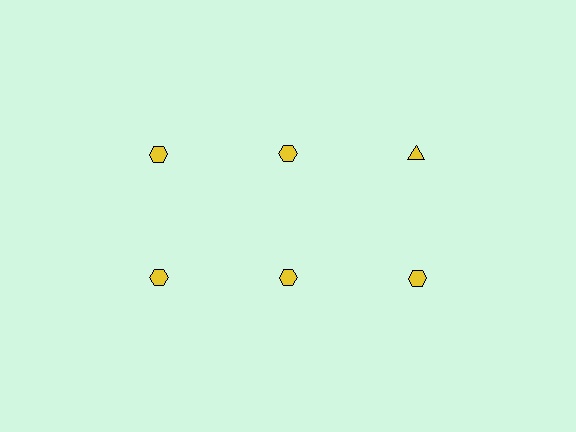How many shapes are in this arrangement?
There are 6 shapes arranged in a grid pattern.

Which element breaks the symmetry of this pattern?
The yellow triangle in the top row, center column breaks the symmetry. All other shapes are yellow hexagons.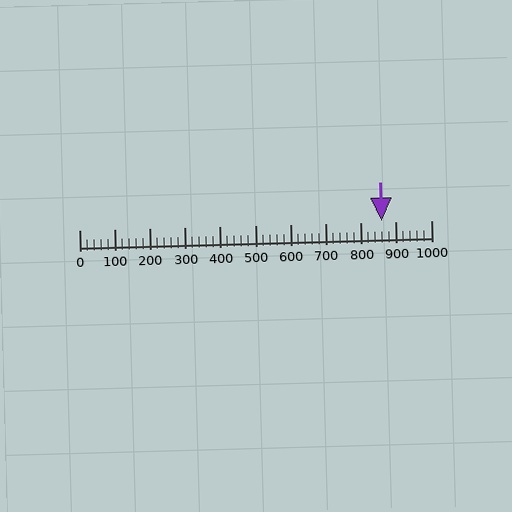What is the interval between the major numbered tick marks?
The major tick marks are spaced 100 units apart.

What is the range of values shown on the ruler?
The ruler shows values from 0 to 1000.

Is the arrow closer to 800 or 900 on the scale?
The arrow is closer to 900.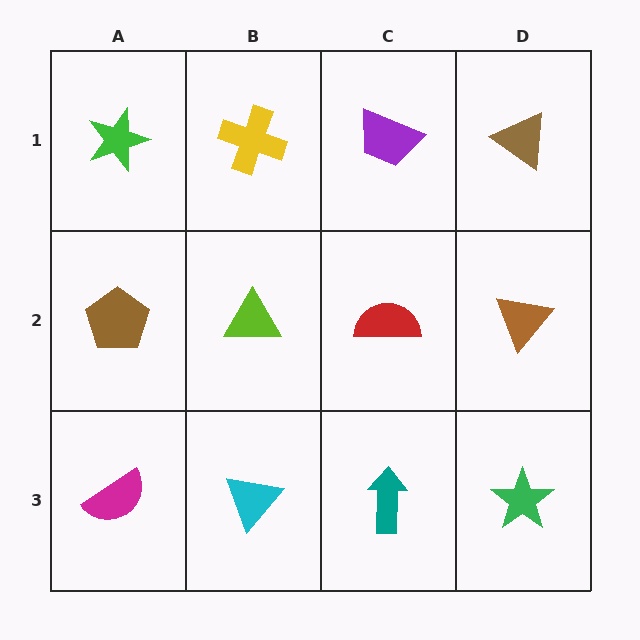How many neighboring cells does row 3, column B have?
3.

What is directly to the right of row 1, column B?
A purple trapezoid.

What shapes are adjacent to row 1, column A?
A brown pentagon (row 2, column A), a yellow cross (row 1, column B).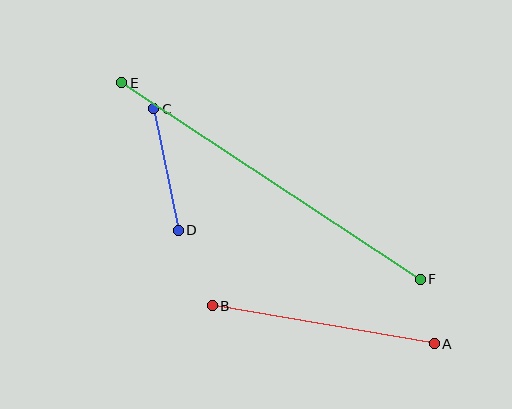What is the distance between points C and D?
The distance is approximately 124 pixels.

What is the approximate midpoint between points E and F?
The midpoint is at approximately (271, 181) pixels.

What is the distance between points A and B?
The distance is approximately 225 pixels.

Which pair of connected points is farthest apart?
Points E and F are farthest apart.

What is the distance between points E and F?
The distance is approximately 357 pixels.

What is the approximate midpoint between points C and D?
The midpoint is at approximately (166, 170) pixels.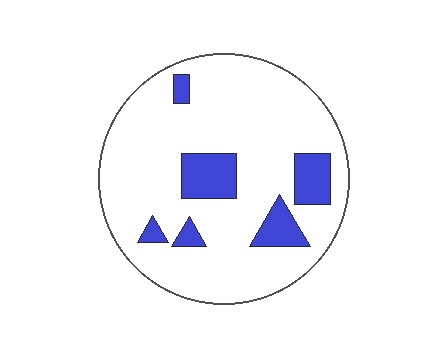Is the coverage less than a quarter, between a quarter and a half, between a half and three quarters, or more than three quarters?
Less than a quarter.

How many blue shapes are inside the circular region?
6.